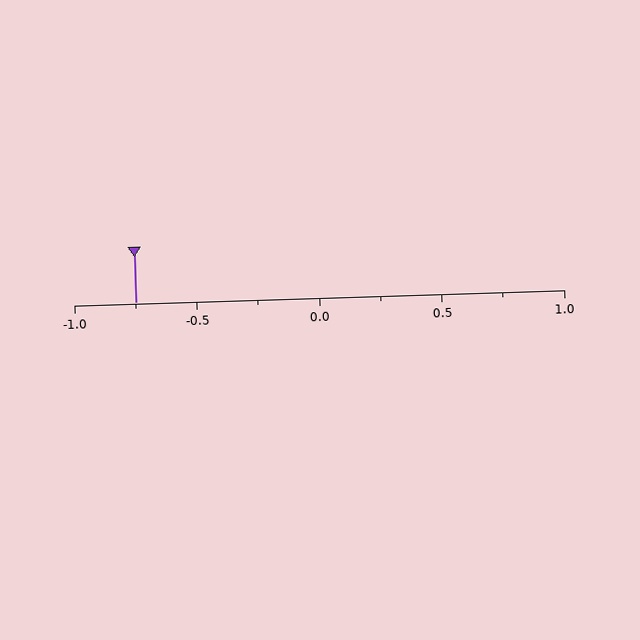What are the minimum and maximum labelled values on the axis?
The axis runs from -1.0 to 1.0.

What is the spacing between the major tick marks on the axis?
The major ticks are spaced 0.5 apart.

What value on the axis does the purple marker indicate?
The marker indicates approximately -0.75.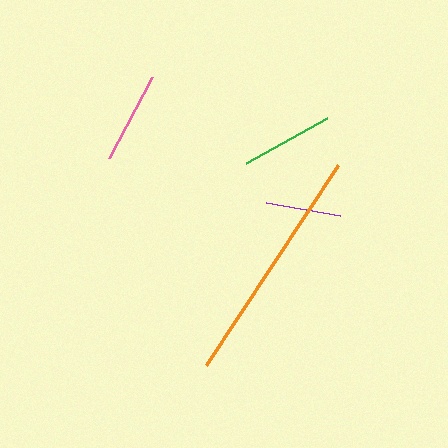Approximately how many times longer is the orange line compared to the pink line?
The orange line is approximately 2.6 times the length of the pink line.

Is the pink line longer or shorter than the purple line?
The pink line is longer than the purple line.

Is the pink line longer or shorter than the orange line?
The orange line is longer than the pink line.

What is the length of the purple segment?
The purple segment is approximately 75 pixels long.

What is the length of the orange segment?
The orange segment is approximately 241 pixels long.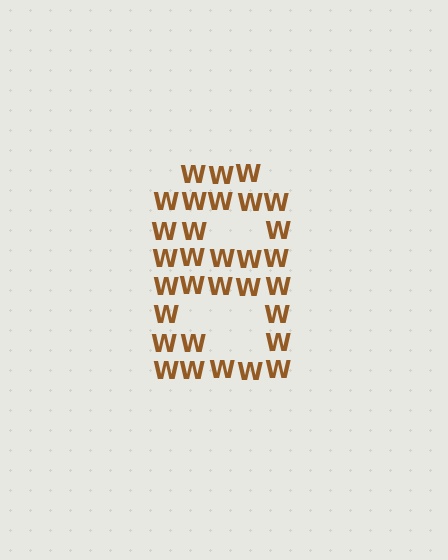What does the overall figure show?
The overall figure shows the digit 8.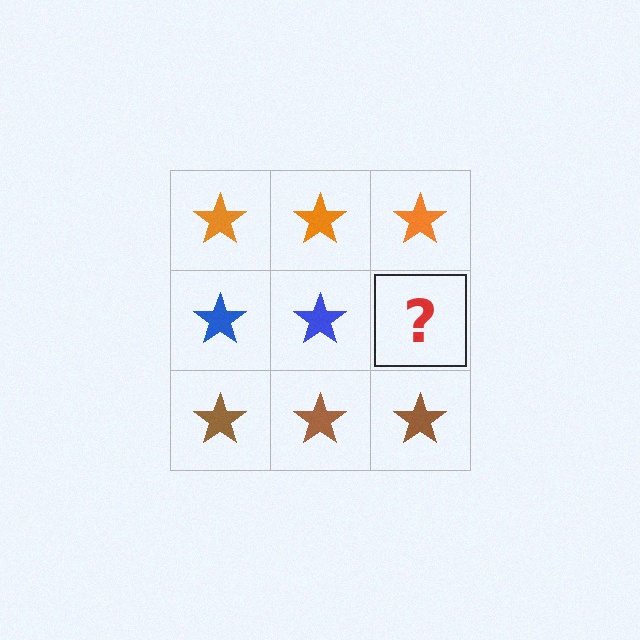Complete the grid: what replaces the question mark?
The question mark should be replaced with a blue star.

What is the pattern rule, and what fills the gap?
The rule is that each row has a consistent color. The gap should be filled with a blue star.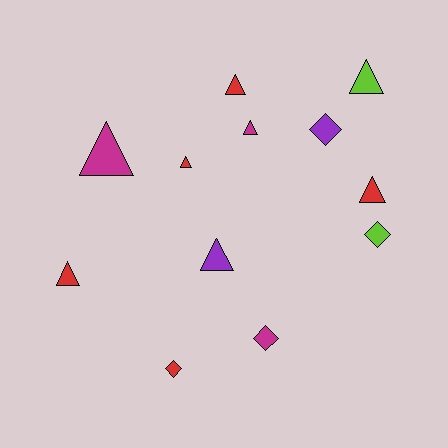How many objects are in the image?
There are 12 objects.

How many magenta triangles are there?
There are 2 magenta triangles.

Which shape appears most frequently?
Triangle, with 8 objects.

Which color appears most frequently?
Red, with 5 objects.